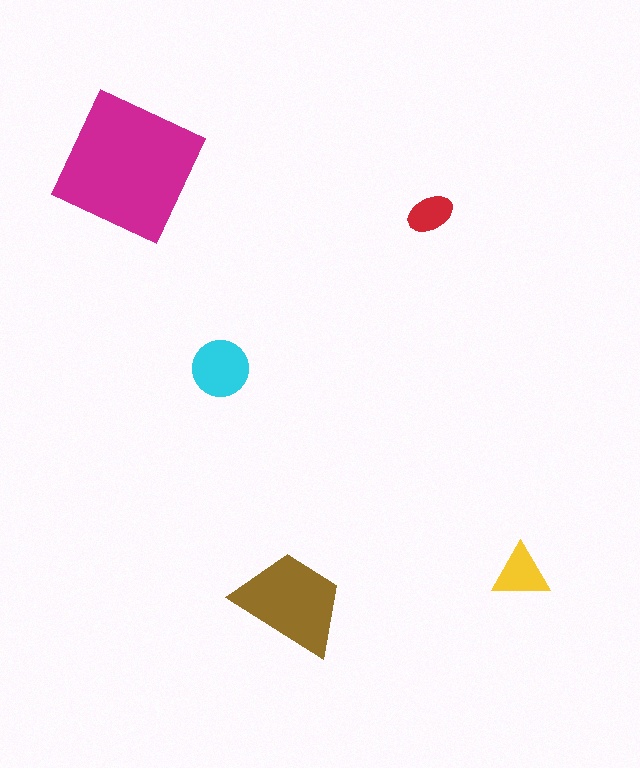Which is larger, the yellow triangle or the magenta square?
The magenta square.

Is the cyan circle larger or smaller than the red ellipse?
Larger.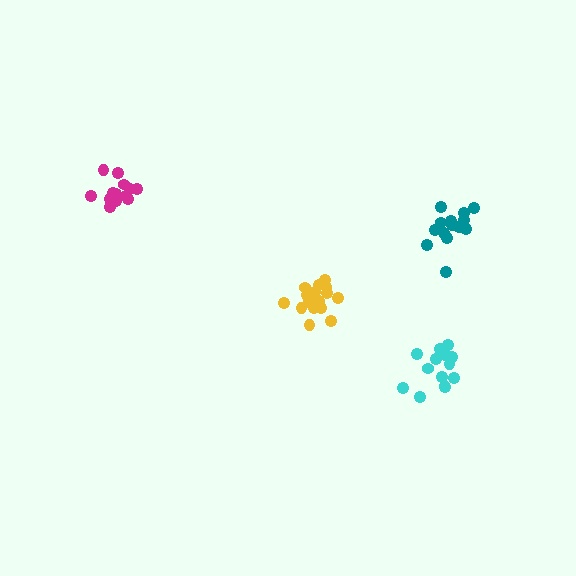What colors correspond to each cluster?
The clusters are colored: yellow, magenta, cyan, teal.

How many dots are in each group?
Group 1: 17 dots, Group 2: 15 dots, Group 3: 15 dots, Group 4: 14 dots (61 total).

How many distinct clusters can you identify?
There are 4 distinct clusters.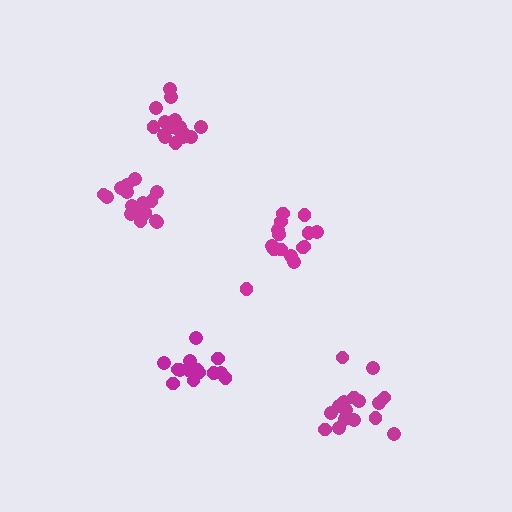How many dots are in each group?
Group 1: 16 dots, Group 2: 16 dots, Group 3: 15 dots, Group 4: 16 dots, Group 5: 16 dots (79 total).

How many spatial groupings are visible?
There are 5 spatial groupings.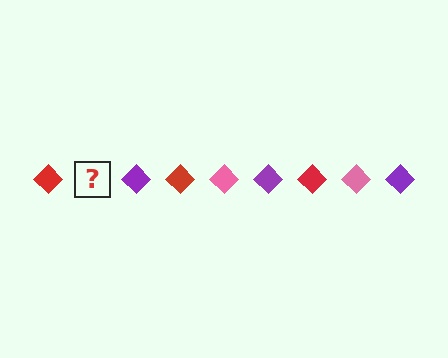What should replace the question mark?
The question mark should be replaced with a pink diamond.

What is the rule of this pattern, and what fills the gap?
The rule is that the pattern cycles through red, pink, purple diamonds. The gap should be filled with a pink diamond.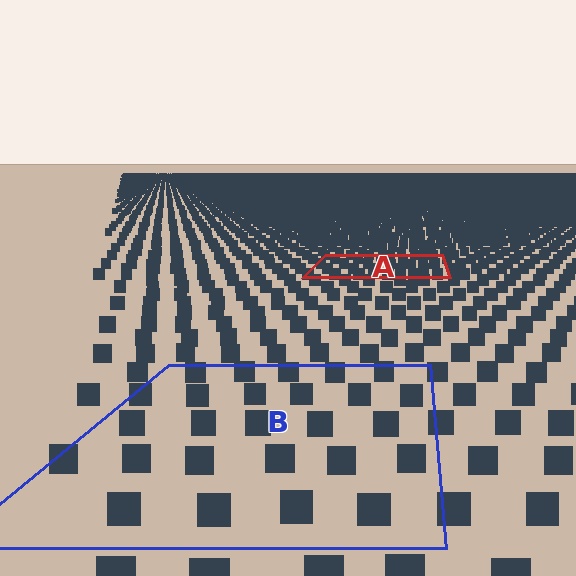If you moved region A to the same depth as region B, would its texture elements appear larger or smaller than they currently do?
They would appear larger. At a closer depth, the same texture elements are projected at a bigger on-screen size.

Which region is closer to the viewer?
Region B is closer. The texture elements there are larger and more spread out.